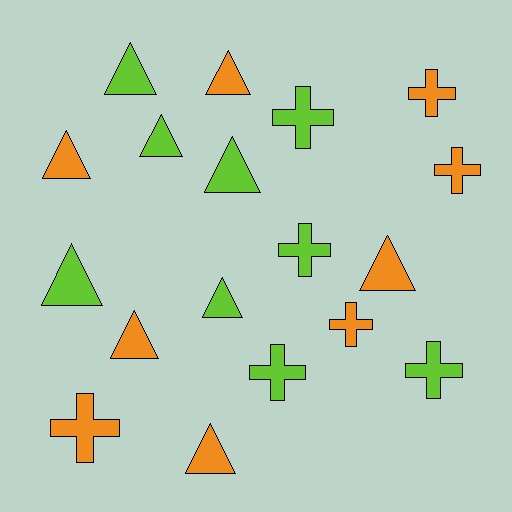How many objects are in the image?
There are 18 objects.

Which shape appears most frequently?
Triangle, with 10 objects.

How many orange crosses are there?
There are 4 orange crosses.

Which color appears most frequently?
Orange, with 9 objects.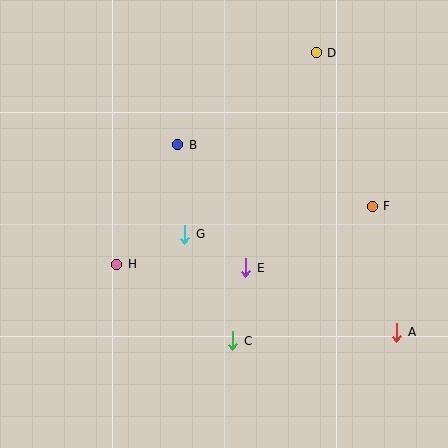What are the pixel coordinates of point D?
Point D is at (316, 53).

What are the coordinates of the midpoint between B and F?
The midpoint between B and F is at (275, 176).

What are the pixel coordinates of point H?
Point H is at (117, 264).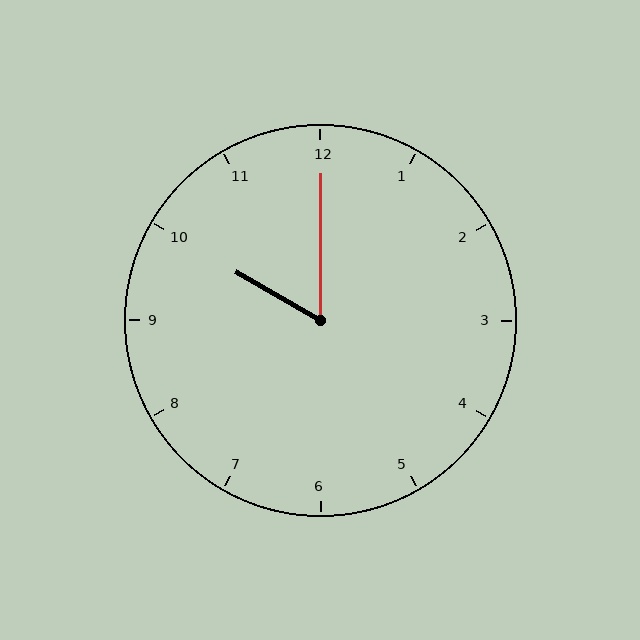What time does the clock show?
10:00.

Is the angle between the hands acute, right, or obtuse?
It is acute.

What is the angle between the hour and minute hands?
Approximately 60 degrees.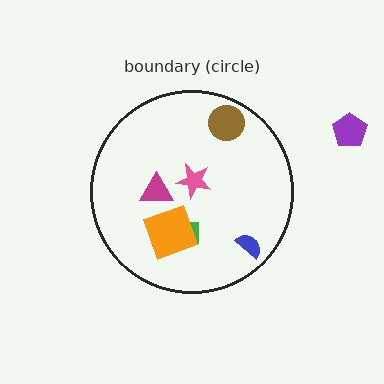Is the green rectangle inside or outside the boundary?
Inside.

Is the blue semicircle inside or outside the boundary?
Inside.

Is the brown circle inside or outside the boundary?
Inside.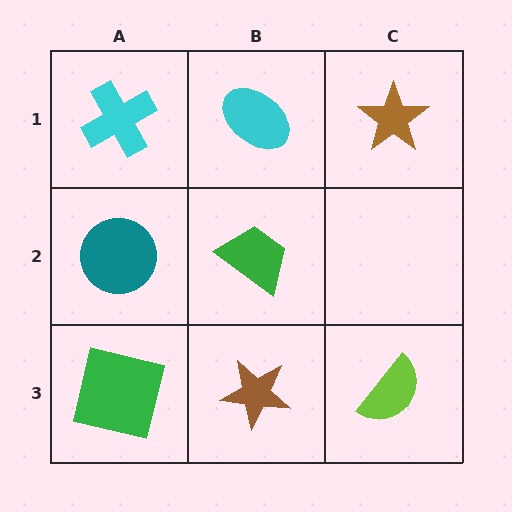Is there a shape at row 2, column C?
No, that cell is empty.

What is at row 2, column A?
A teal circle.